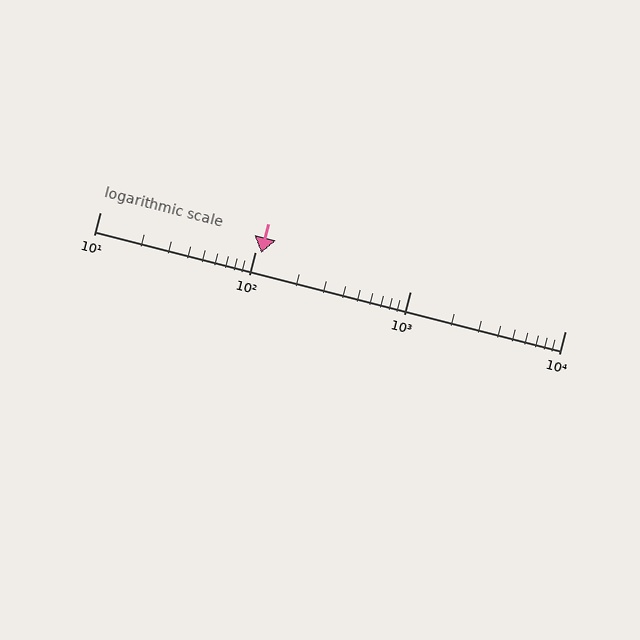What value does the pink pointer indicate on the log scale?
The pointer indicates approximately 110.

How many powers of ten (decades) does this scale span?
The scale spans 3 decades, from 10 to 10000.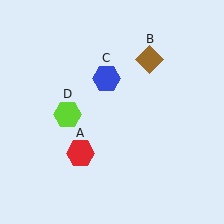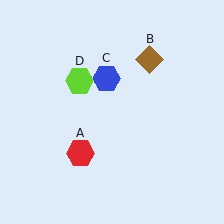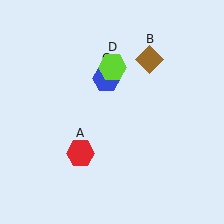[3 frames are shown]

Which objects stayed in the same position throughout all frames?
Red hexagon (object A) and brown diamond (object B) and blue hexagon (object C) remained stationary.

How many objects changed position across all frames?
1 object changed position: lime hexagon (object D).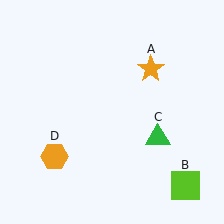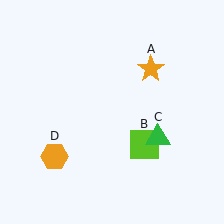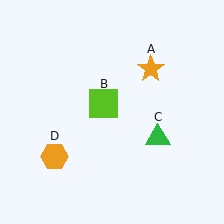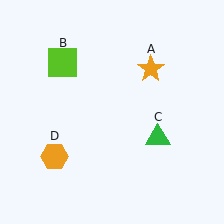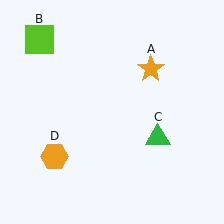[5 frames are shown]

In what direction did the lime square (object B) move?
The lime square (object B) moved up and to the left.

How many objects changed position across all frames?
1 object changed position: lime square (object B).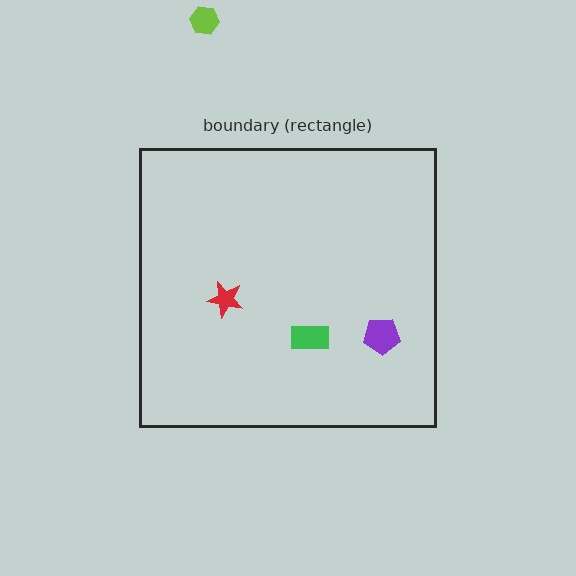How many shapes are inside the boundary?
3 inside, 1 outside.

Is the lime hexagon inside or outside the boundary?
Outside.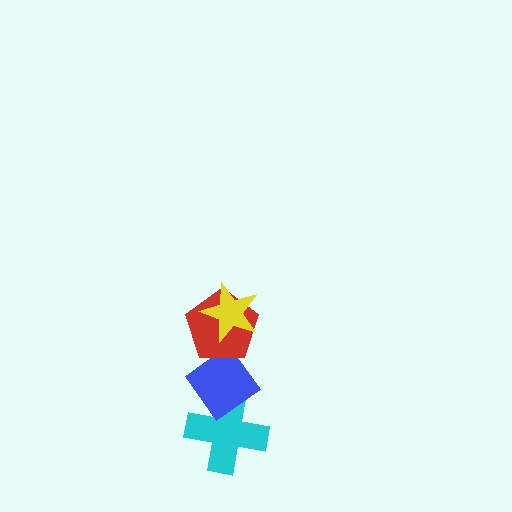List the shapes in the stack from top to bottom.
From top to bottom: the yellow star, the red pentagon, the blue diamond, the cyan cross.